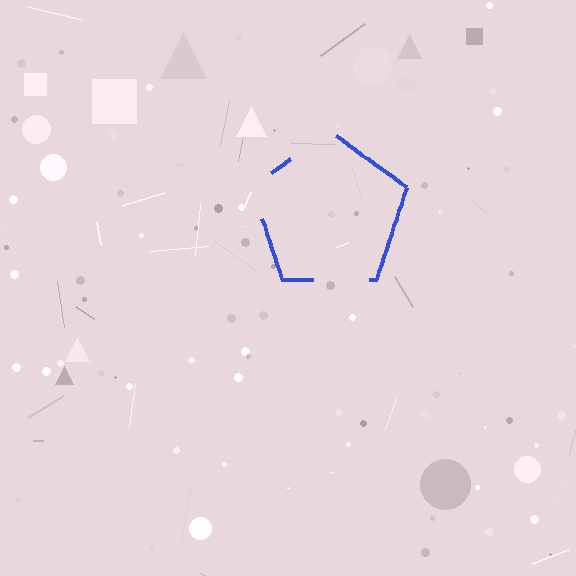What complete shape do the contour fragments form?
The contour fragments form a pentagon.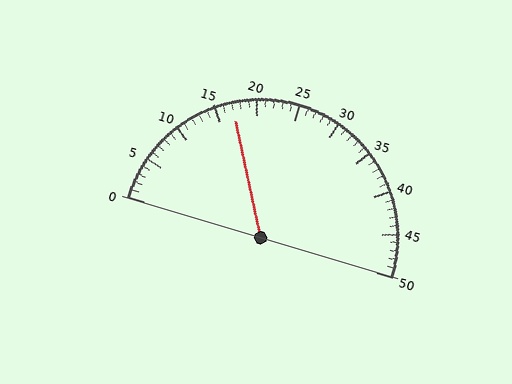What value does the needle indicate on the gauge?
The needle indicates approximately 17.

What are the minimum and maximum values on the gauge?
The gauge ranges from 0 to 50.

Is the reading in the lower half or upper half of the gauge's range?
The reading is in the lower half of the range (0 to 50).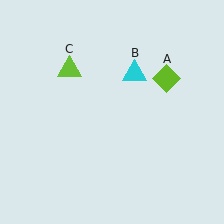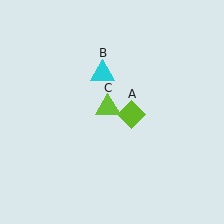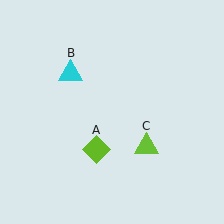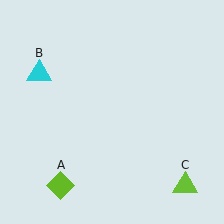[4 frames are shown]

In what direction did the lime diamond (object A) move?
The lime diamond (object A) moved down and to the left.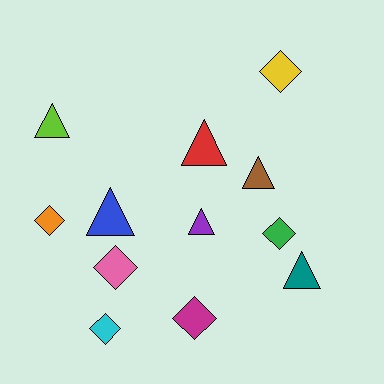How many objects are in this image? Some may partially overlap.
There are 12 objects.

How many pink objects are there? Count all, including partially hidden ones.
There is 1 pink object.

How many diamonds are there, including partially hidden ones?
There are 6 diamonds.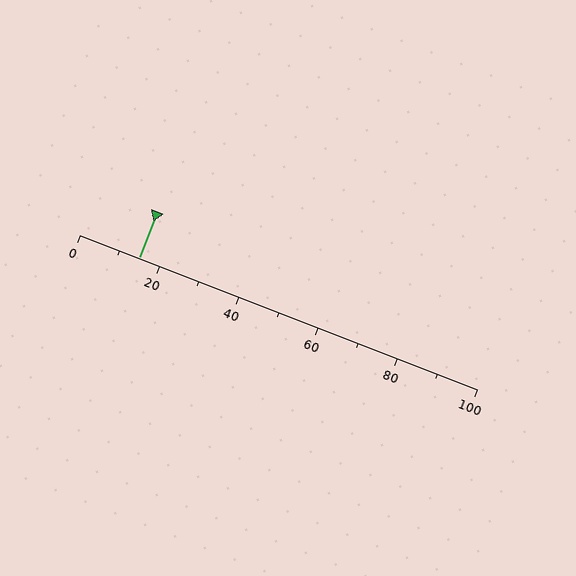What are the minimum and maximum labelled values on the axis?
The axis runs from 0 to 100.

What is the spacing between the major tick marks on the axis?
The major ticks are spaced 20 apart.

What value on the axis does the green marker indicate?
The marker indicates approximately 15.